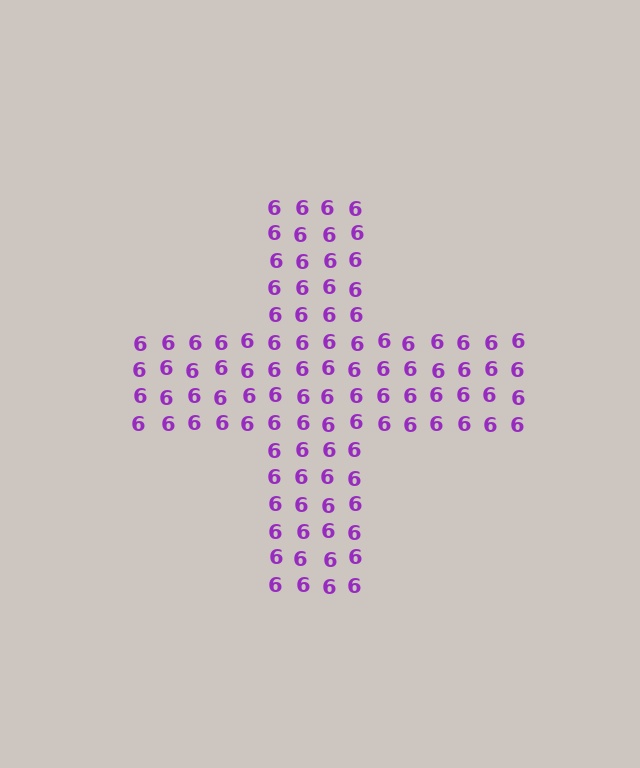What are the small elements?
The small elements are digit 6's.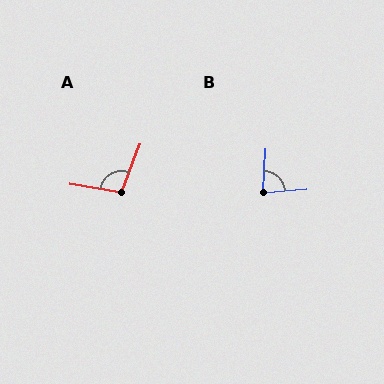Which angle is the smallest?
B, at approximately 82 degrees.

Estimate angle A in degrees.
Approximately 101 degrees.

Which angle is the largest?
A, at approximately 101 degrees.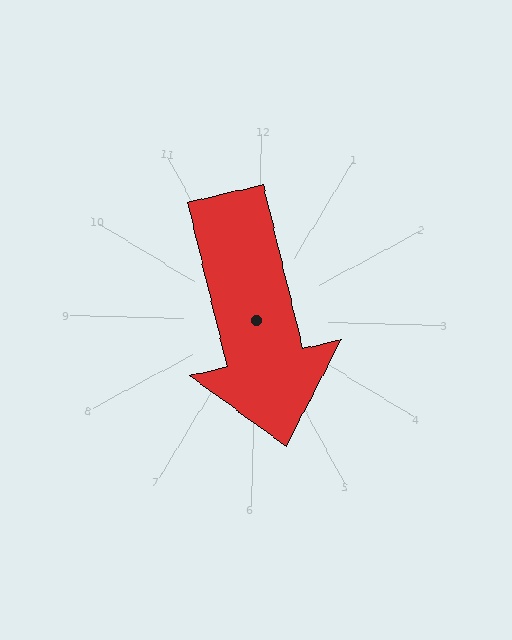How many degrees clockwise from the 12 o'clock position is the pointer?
Approximately 165 degrees.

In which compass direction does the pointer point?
South.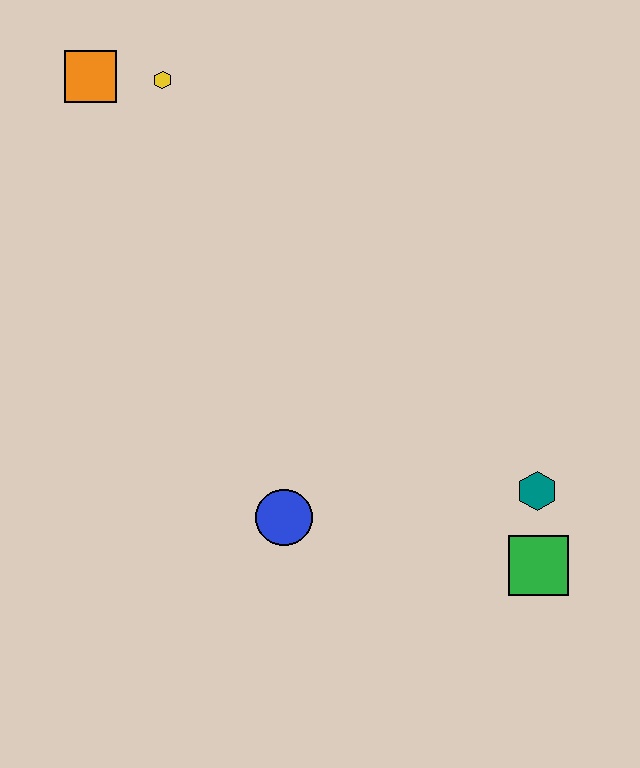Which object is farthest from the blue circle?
The orange square is farthest from the blue circle.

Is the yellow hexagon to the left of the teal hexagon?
Yes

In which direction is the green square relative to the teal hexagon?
The green square is below the teal hexagon.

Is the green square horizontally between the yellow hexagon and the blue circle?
No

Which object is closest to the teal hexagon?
The green square is closest to the teal hexagon.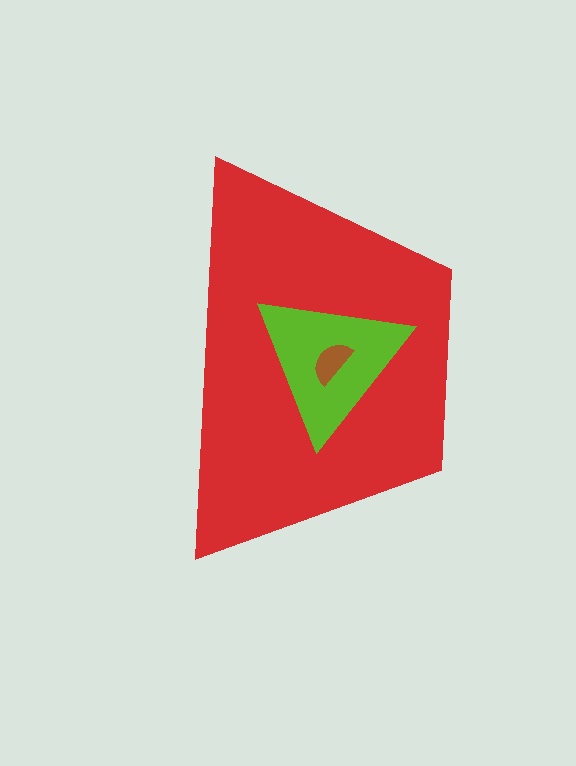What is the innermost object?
The brown semicircle.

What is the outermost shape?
The red trapezoid.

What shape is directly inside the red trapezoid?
The lime triangle.